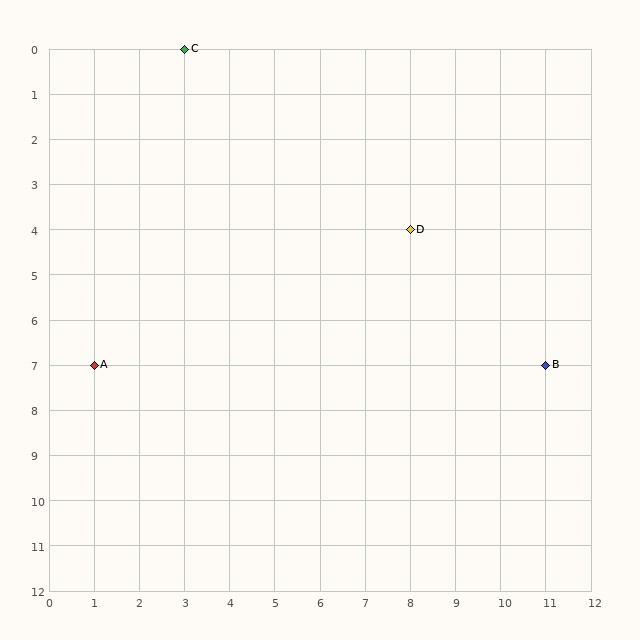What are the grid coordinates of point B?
Point B is at grid coordinates (11, 7).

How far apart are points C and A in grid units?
Points C and A are 2 columns and 7 rows apart (about 7.3 grid units diagonally).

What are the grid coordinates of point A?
Point A is at grid coordinates (1, 7).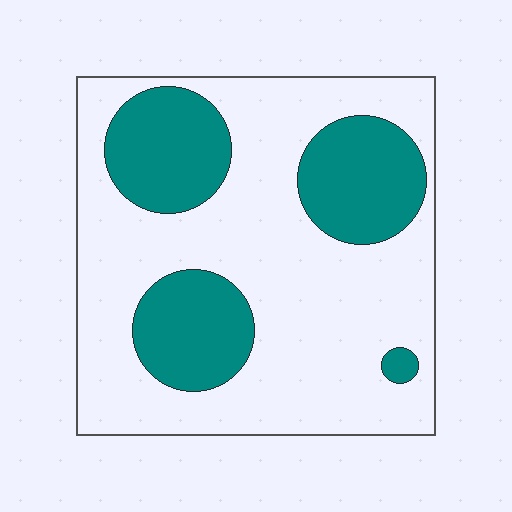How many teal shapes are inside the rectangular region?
4.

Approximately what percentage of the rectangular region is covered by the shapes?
Approximately 30%.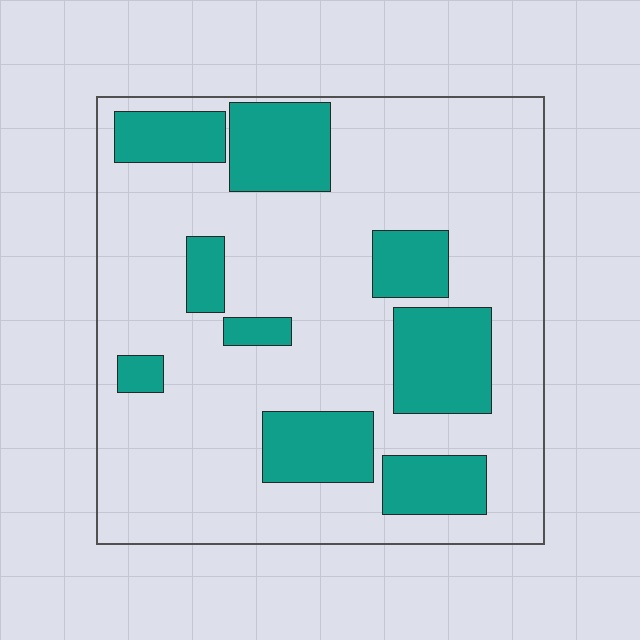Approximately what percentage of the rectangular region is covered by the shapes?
Approximately 25%.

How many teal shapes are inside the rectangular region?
9.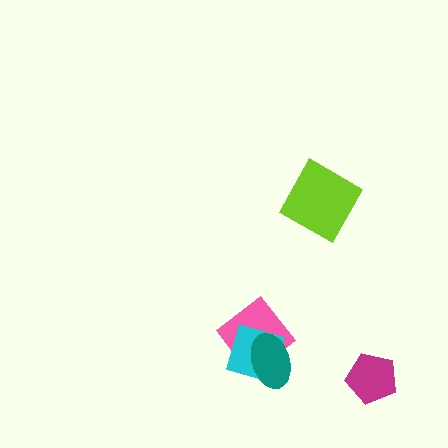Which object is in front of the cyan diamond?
The teal ellipse is in front of the cyan diamond.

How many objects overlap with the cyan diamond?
2 objects overlap with the cyan diamond.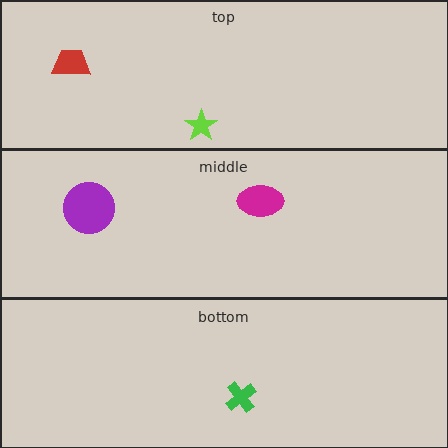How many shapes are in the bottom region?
1.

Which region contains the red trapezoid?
The top region.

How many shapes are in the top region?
2.